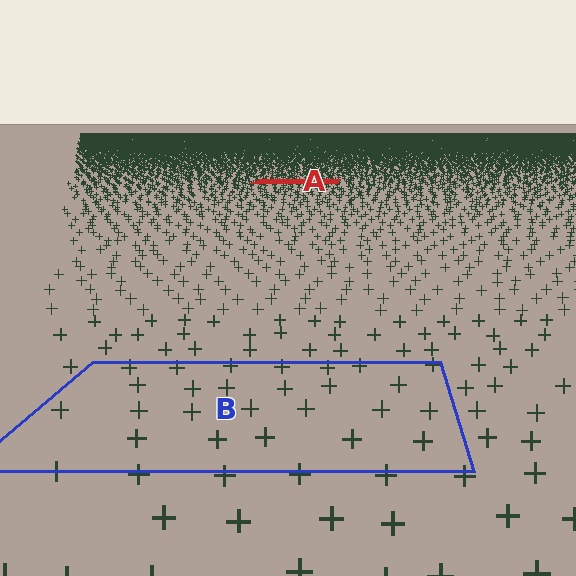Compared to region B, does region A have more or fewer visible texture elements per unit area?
Region A has more texture elements per unit area — they are packed more densely because it is farther away.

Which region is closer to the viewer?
Region B is closer. The texture elements there are larger and more spread out.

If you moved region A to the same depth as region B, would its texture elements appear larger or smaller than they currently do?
They would appear larger. At a closer depth, the same texture elements are projected at a bigger on-screen size.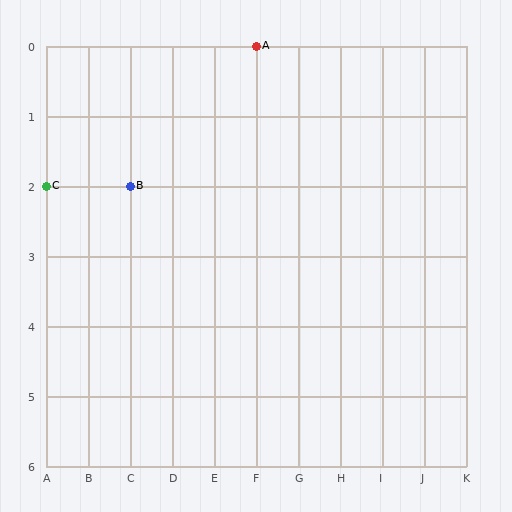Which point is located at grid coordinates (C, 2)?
Point B is at (C, 2).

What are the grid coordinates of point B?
Point B is at grid coordinates (C, 2).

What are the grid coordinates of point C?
Point C is at grid coordinates (A, 2).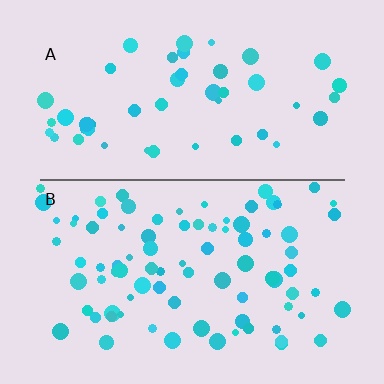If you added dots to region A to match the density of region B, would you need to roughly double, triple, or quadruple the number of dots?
Approximately double.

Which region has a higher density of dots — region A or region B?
B (the bottom).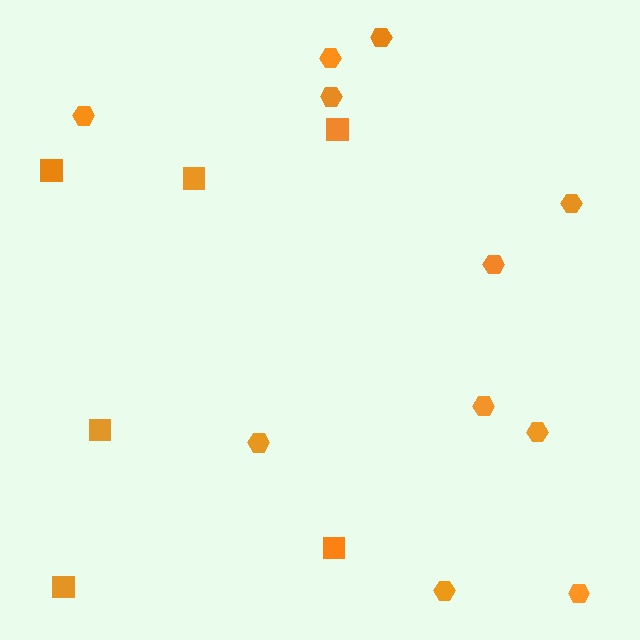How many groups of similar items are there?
There are 2 groups: one group of squares (6) and one group of hexagons (11).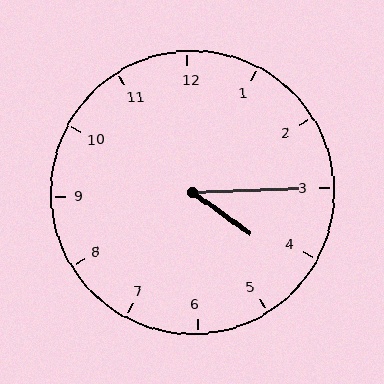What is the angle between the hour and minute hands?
Approximately 38 degrees.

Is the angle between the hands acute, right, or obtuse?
It is acute.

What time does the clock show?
4:15.